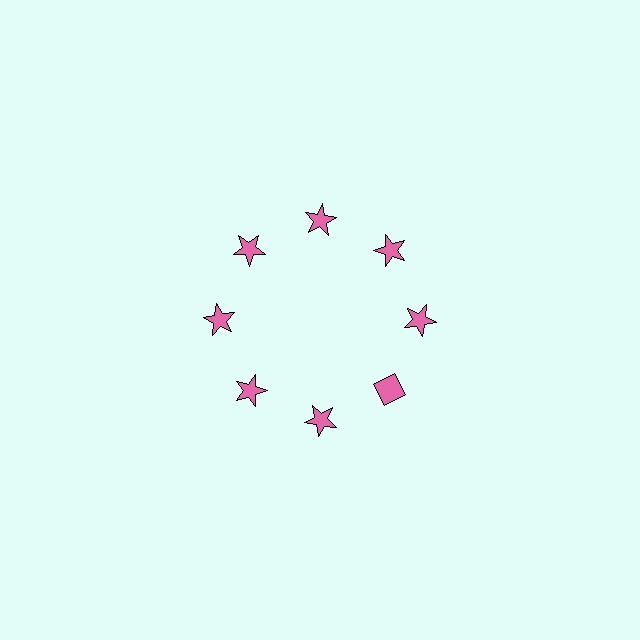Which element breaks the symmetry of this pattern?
The pink diamond at roughly the 4 o'clock position breaks the symmetry. All other shapes are pink stars.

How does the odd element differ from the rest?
It has a different shape: diamond instead of star.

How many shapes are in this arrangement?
There are 8 shapes arranged in a ring pattern.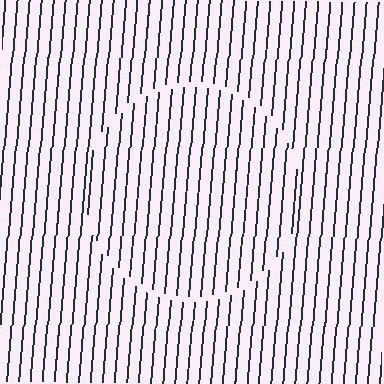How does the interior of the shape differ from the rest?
The interior of the shape contains the same grating, shifted by half a period — the contour is defined by the phase discontinuity where line-ends from the inner and outer gratings abut.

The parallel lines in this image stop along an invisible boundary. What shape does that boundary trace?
An illusory circle. The interior of the shape contains the same grating, shifted by half a period — the contour is defined by the phase discontinuity where line-ends from the inner and outer gratings abut.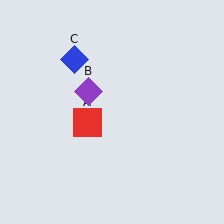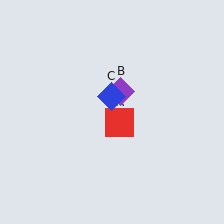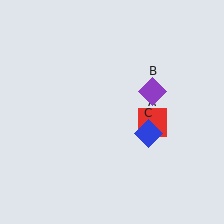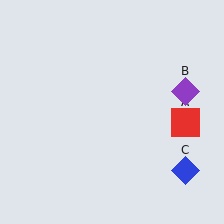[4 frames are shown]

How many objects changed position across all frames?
3 objects changed position: red square (object A), purple diamond (object B), blue diamond (object C).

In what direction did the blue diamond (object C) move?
The blue diamond (object C) moved down and to the right.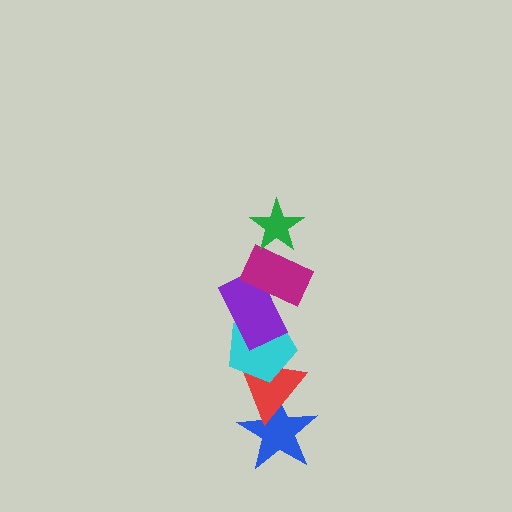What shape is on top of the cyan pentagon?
The purple rectangle is on top of the cyan pentagon.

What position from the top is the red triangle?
The red triangle is 5th from the top.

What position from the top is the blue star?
The blue star is 6th from the top.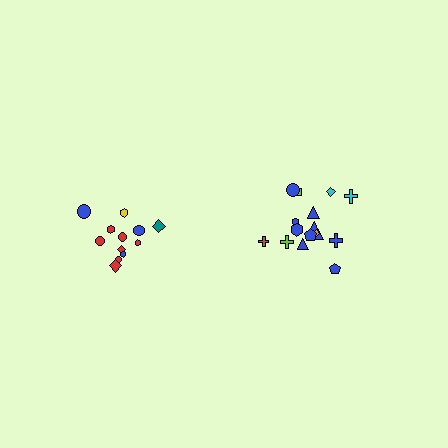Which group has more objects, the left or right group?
The right group.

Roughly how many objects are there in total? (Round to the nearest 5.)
Roughly 30 objects in total.